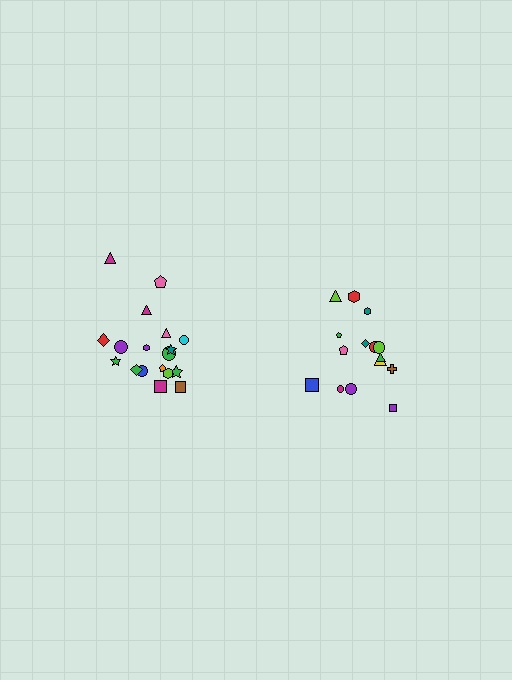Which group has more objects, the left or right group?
The left group.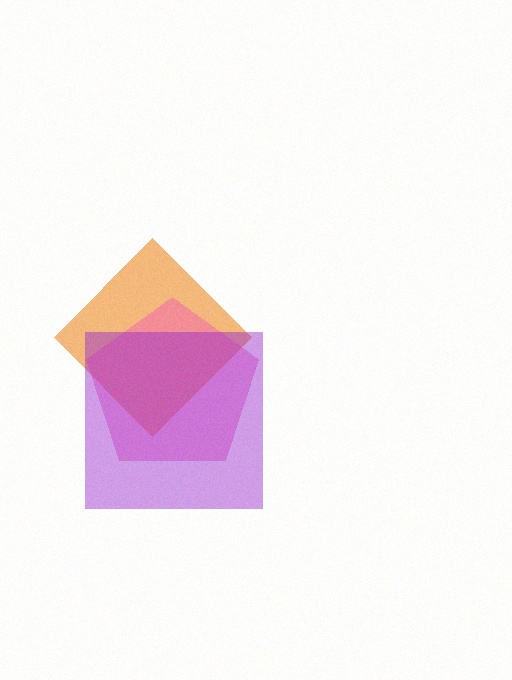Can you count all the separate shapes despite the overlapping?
Yes, there are 3 separate shapes.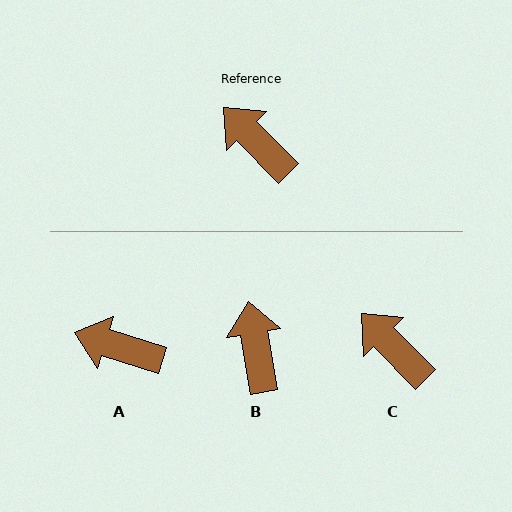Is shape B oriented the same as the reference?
No, it is off by about 35 degrees.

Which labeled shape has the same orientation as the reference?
C.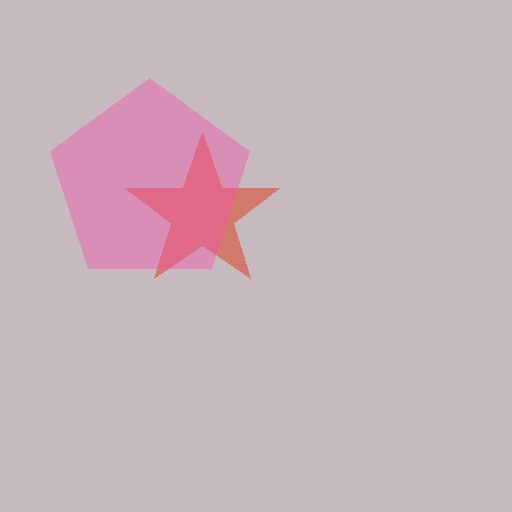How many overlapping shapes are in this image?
There are 2 overlapping shapes in the image.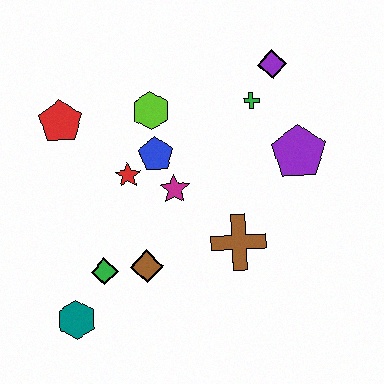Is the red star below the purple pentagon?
Yes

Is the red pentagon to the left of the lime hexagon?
Yes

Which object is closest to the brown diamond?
The green diamond is closest to the brown diamond.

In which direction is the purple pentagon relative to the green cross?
The purple pentagon is below the green cross.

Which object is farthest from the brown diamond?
The purple diamond is farthest from the brown diamond.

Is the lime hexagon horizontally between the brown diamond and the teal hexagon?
No